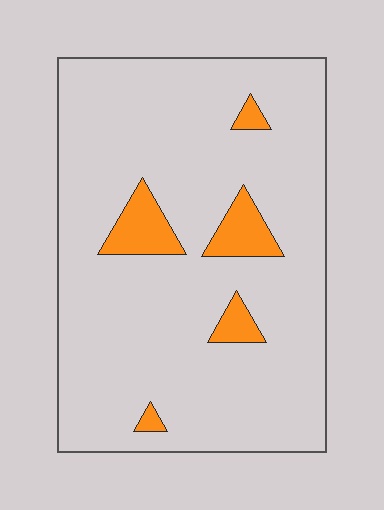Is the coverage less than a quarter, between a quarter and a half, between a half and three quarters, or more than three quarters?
Less than a quarter.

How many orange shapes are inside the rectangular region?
5.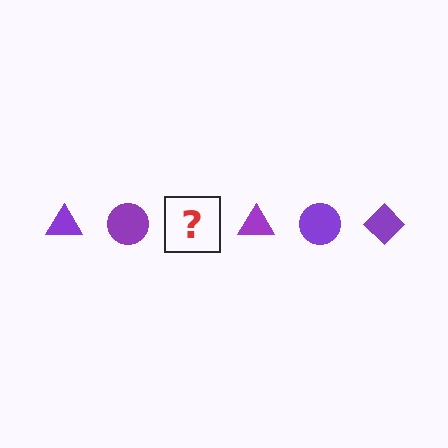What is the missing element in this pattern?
The missing element is a purple diamond.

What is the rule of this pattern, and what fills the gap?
The rule is that the pattern cycles through triangle, circle, diamond shapes in purple. The gap should be filled with a purple diamond.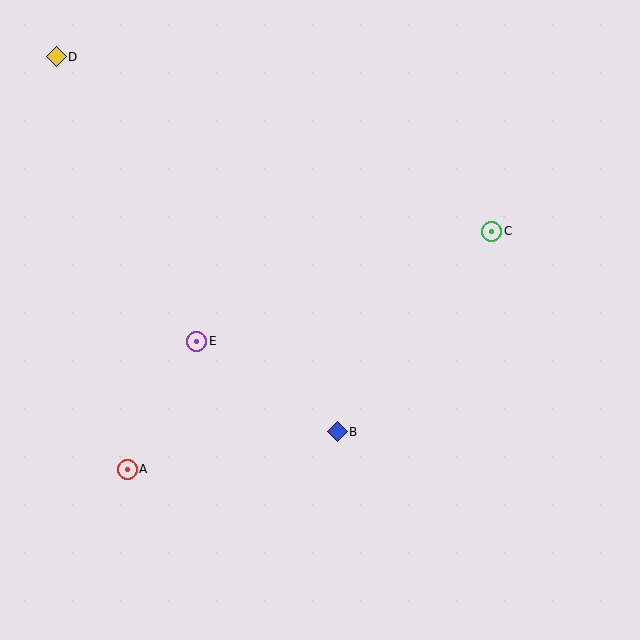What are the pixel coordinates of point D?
Point D is at (56, 57).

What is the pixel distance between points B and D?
The distance between B and D is 469 pixels.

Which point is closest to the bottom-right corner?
Point B is closest to the bottom-right corner.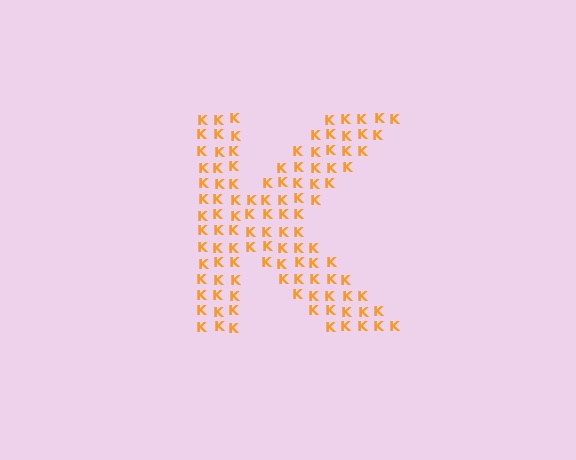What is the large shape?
The large shape is the letter K.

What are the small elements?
The small elements are letter K's.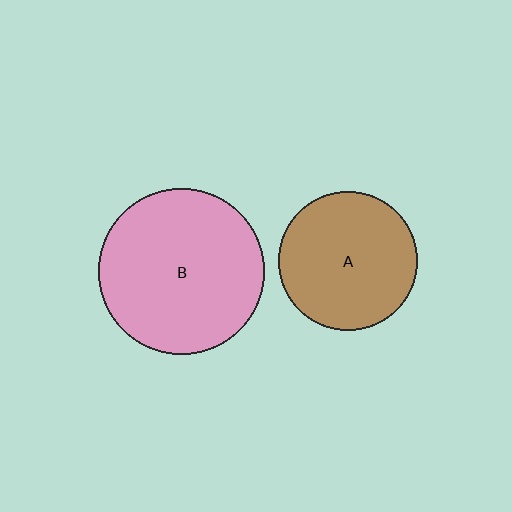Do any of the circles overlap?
No, none of the circles overlap.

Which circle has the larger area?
Circle B (pink).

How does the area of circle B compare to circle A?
Approximately 1.4 times.